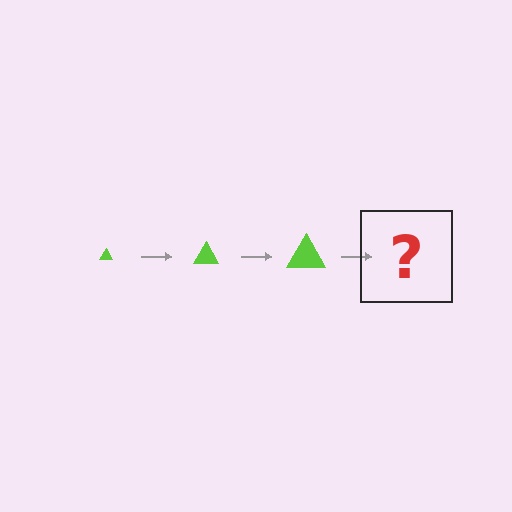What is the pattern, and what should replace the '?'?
The pattern is that the triangle gets progressively larger each step. The '?' should be a lime triangle, larger than the previous one.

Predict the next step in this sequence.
The next step is a lime triangle, larger than the previous one.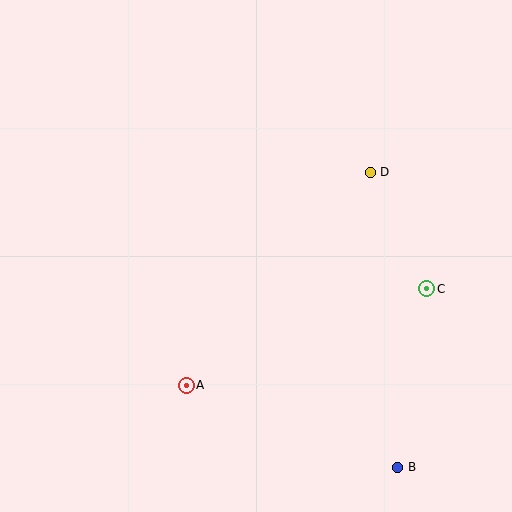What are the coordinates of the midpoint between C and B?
The midpoint between C and B is at (412, 378).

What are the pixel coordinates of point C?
Point C is at (427, 289).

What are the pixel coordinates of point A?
Point A is at (186, 385).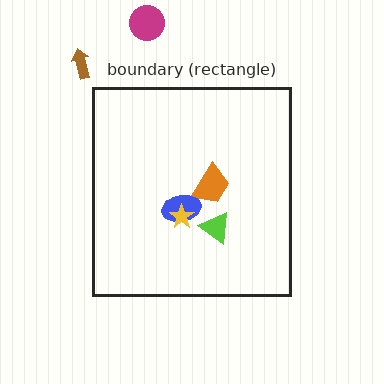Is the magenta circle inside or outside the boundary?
Outside.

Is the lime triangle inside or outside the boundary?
Inside.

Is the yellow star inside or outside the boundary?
Inside.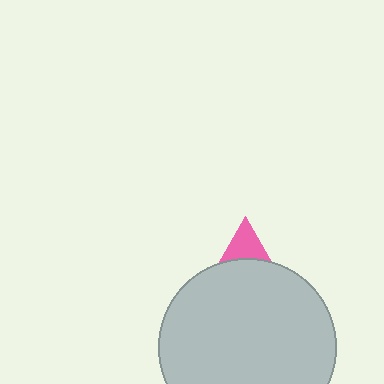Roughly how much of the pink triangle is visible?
A small part of it is visible (roughly 31%).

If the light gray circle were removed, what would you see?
You would see the complete pink triangle.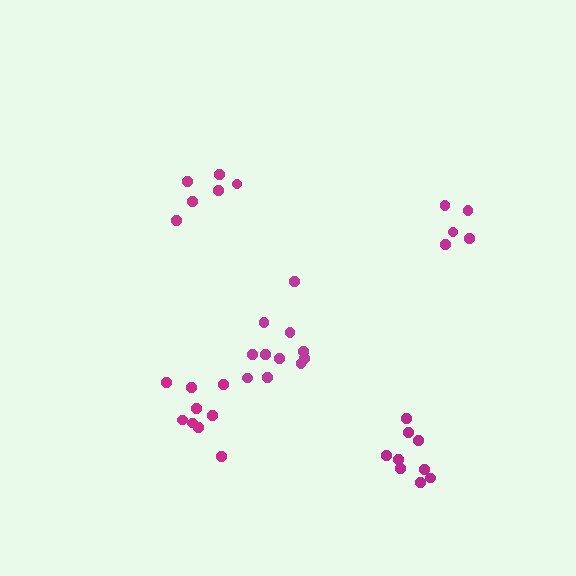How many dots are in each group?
Group 1: 5 dots, Group 2: 9 dots, Group 3: 6 dots, Group 4: 9 dots, Group 5: 11 dots (40 total).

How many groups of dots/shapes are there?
There are 5 groups.